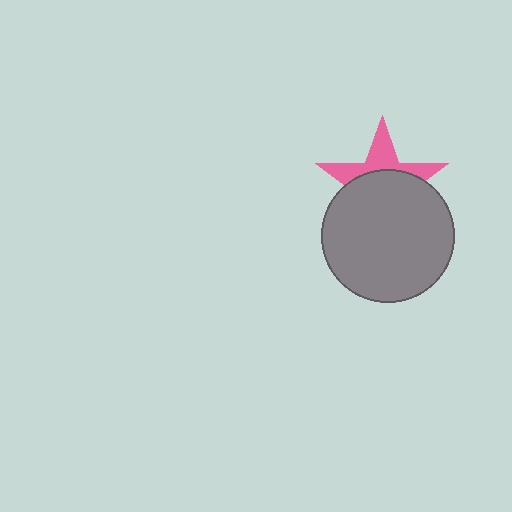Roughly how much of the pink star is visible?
A small part of it is visible (roughly 38%).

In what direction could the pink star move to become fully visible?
The pink star could move up. That would shift it out from behind the gray circle entirely.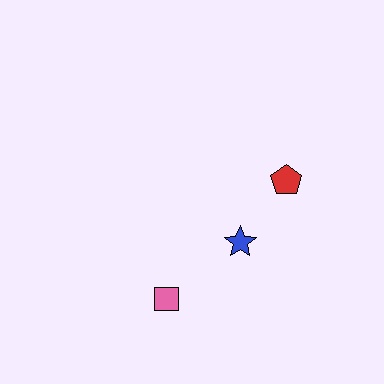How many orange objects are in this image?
There are no orange objects.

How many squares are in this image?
There is 1 square.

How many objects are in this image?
There are 3 objects.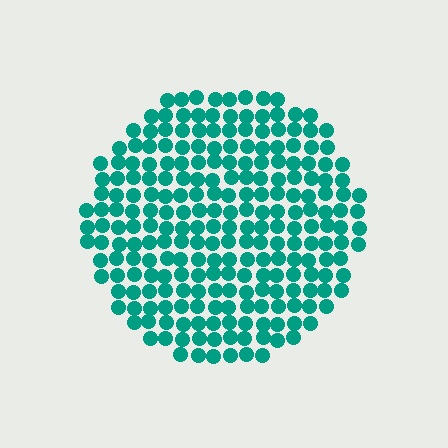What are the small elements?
The small elements are circles.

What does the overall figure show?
The overall figure shows a circle.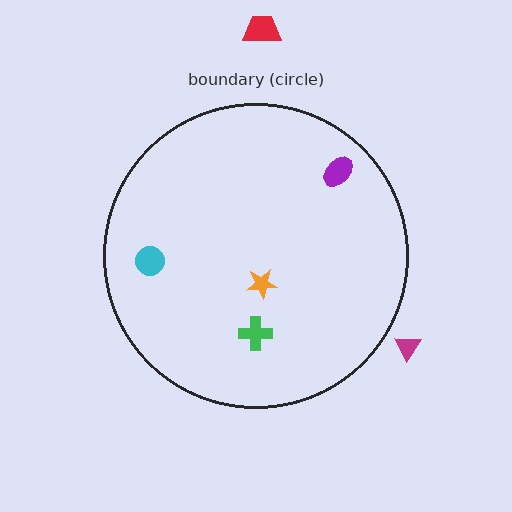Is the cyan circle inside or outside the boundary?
Inside.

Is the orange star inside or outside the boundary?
Inside.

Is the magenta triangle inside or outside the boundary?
Outside.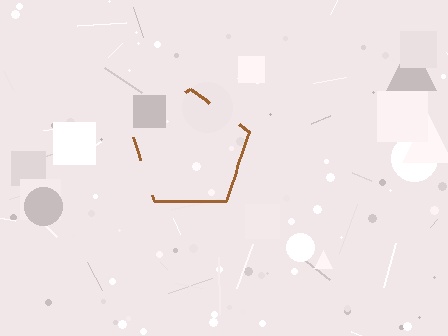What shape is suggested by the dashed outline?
The dashed outline suggests a pentagon.